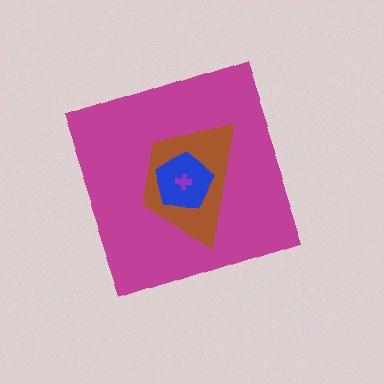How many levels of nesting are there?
4.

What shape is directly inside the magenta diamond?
The brown trapezoid.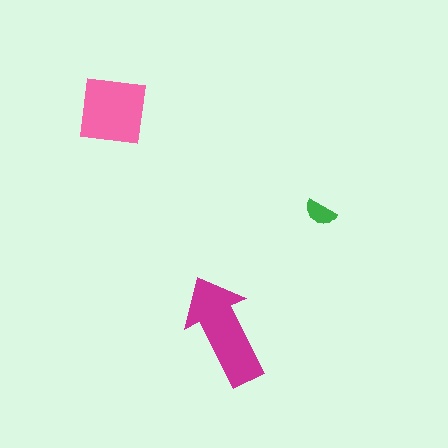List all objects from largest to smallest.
The magenta arrow, the pink square, the green semicircle.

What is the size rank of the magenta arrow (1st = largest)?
1st.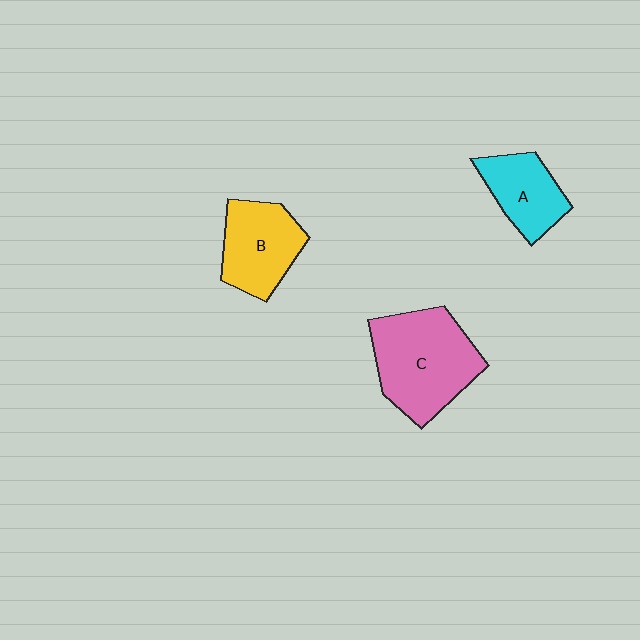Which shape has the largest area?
Shape C (pink).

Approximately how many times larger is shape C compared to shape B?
Approximately 1.5 times.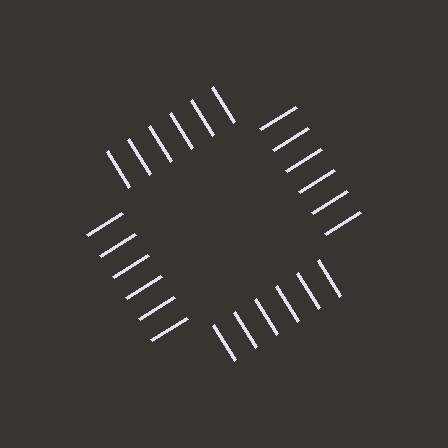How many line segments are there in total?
24 — 6 along each of the 4 edges.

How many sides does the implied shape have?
4 sides — the line-ends trace a square.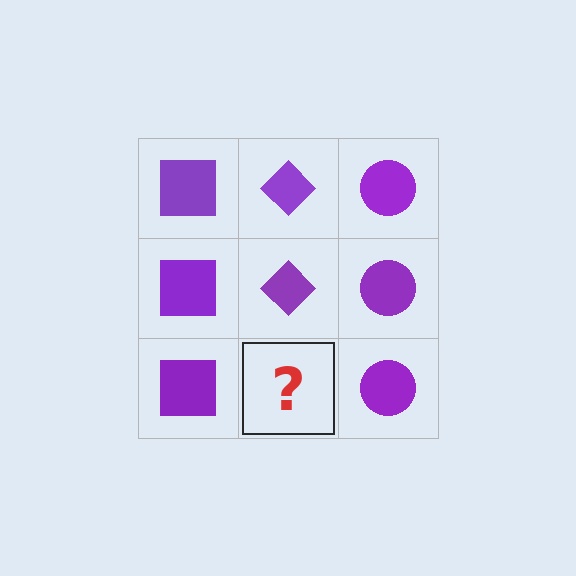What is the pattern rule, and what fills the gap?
The rule is that each column has a consistent shape. The gap should be filled with a purple diamond.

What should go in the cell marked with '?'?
The missing cell should contain a purple diamond.